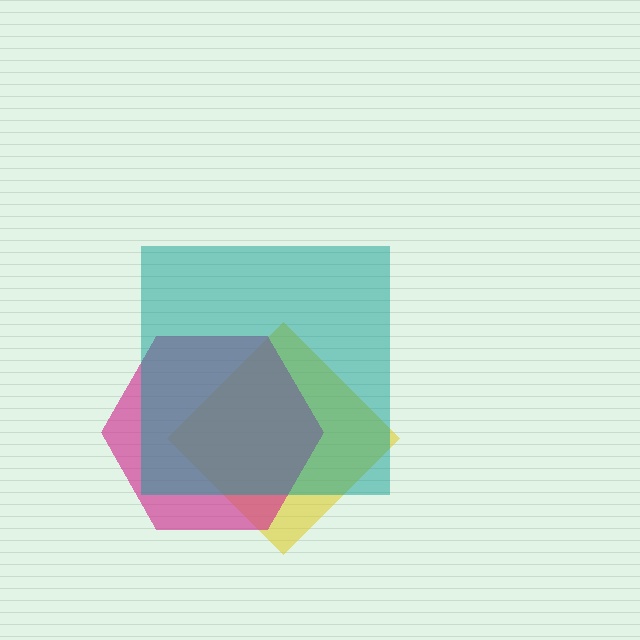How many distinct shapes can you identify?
There are 3 distinct shapes: a yellow diamond, a magenta hexagon, a teal square.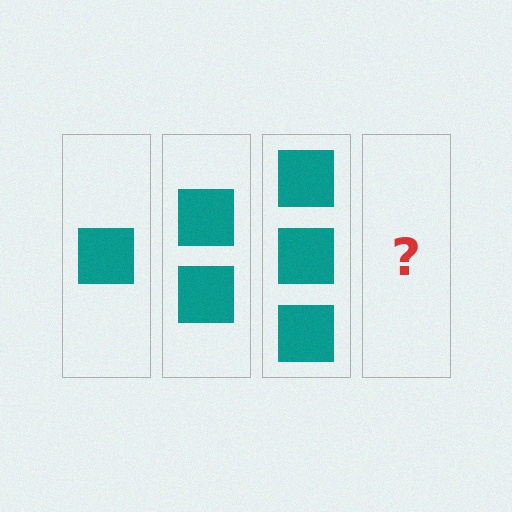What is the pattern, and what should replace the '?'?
The pattern is that each step adds one more square. The '?' should be 4 squares.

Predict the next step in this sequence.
The next step is 4 squares.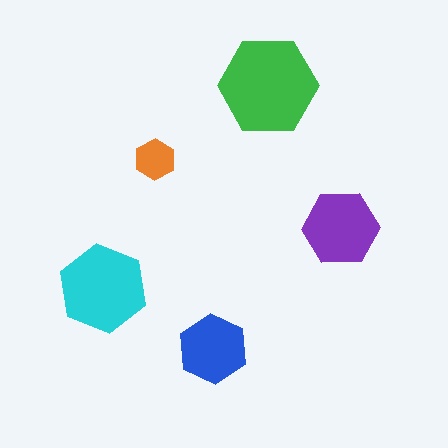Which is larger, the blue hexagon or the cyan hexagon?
The cyan one.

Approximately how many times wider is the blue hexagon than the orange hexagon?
About 1.5 times wider.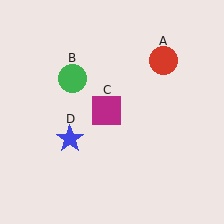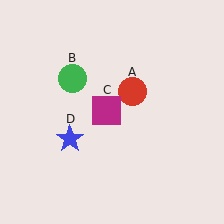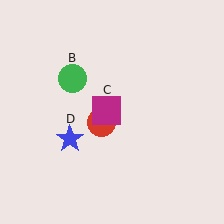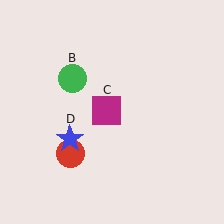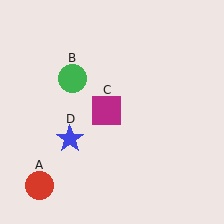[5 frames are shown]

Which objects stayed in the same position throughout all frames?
Green circle (object B) and magenta square (object C) and blue star (object D) remained stationary.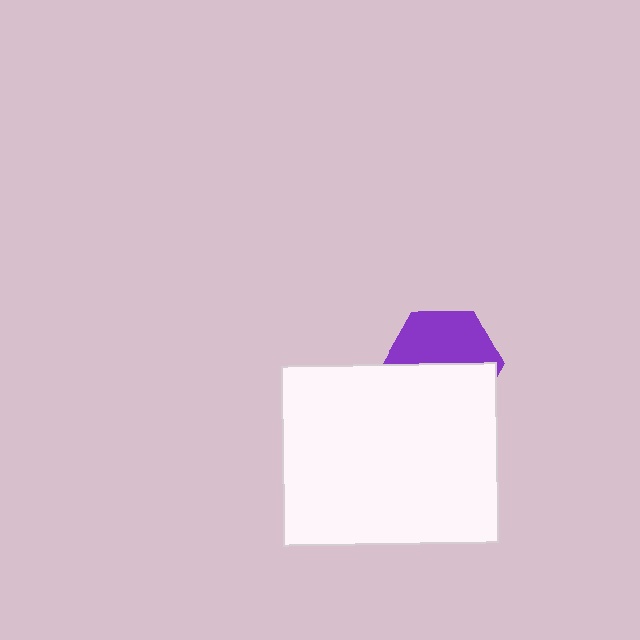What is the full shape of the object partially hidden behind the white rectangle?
The partially hidden object is a purple hexagon.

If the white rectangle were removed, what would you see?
You would see the complete purple hexagon.